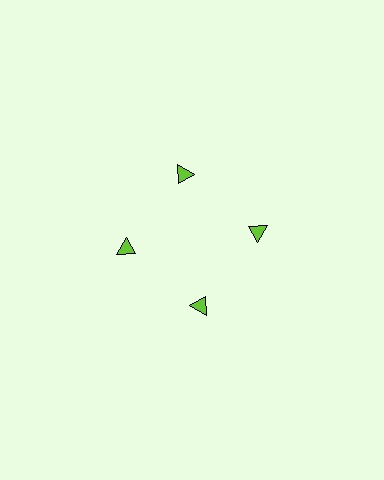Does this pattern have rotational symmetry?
Yes, this pattern has 4-fold rotational symmetry. It looks the same after rotating 90 degrees around the center.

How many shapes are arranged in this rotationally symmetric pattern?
There are 4 shapes, arranged in 4 groups of 1.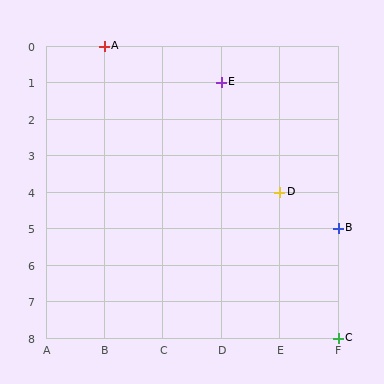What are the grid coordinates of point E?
Point E is at grid coordinates (D, 1).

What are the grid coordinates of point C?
Point C is at grid coordinates (F, 8).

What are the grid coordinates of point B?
Point B is at grid coordinates (F, 5).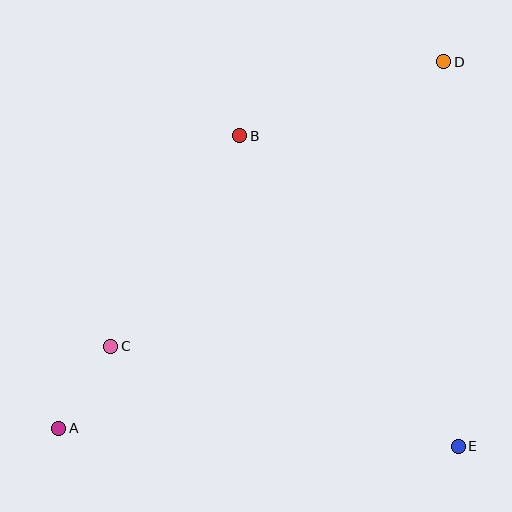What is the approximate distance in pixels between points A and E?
The distance between A and E is approximately 400 pixels.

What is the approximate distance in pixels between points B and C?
The distance between B and C is approximately 247 pixels.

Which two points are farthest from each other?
Points A and D are farthest from each other.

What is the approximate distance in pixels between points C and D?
The distance between C and D is approximately 438 pixels.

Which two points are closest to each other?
Points A and C are closest to each other.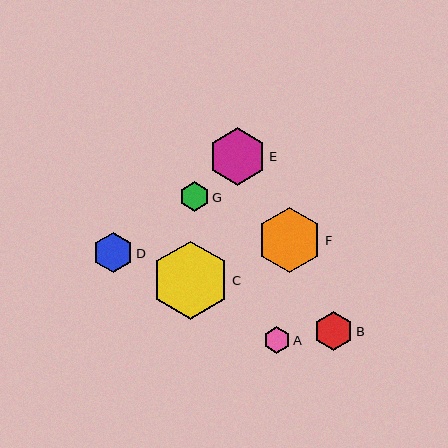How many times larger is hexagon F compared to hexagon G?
Hexagon F is approximately 2.2 times the size of hexagon G.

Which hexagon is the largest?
Hexagon C is the largest with a size of approximately 78 pixels.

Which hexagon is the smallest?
Hexagon A is the smallest with a size of approximately 27 pixels.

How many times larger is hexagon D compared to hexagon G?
Hexagon D is approximately 1.4 times the size of hexagon G.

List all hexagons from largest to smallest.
From largest to smallest: C, F, E, D, B, G, A.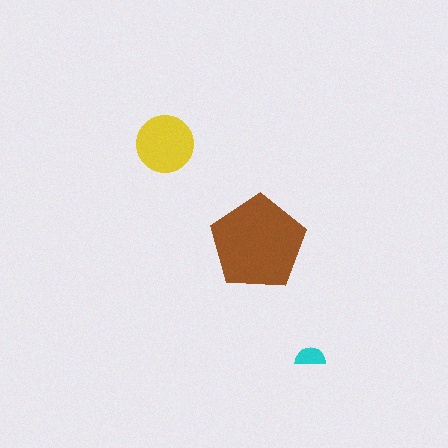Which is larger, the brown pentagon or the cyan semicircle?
The brown pentagon.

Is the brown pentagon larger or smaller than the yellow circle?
Larger.